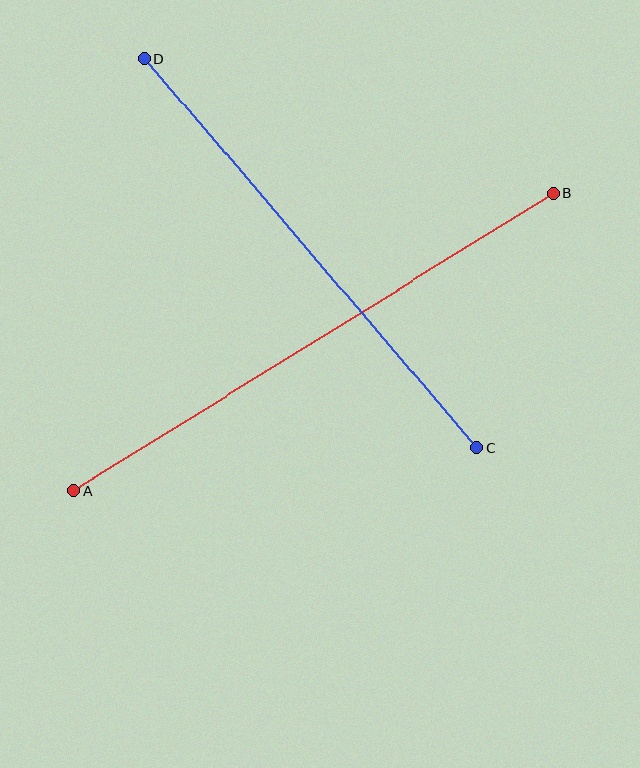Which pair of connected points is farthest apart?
Points A and B are farthest apart.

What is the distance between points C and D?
The distance is approximately 512 pixels.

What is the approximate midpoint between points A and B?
The midpoint is at approximately (313, 342) pixels.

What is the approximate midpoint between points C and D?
The midpoint is at approximately (311, 253) pixels.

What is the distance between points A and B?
The distance is approximately 565 pixels.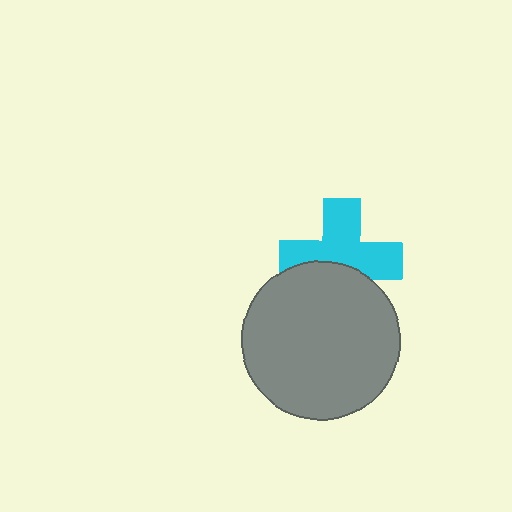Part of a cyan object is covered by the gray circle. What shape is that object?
It is a cross.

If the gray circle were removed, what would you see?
You would see the complete cyan cross.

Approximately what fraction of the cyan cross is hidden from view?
Roughly 36% of the cyan cross is hidden behind the gray circle.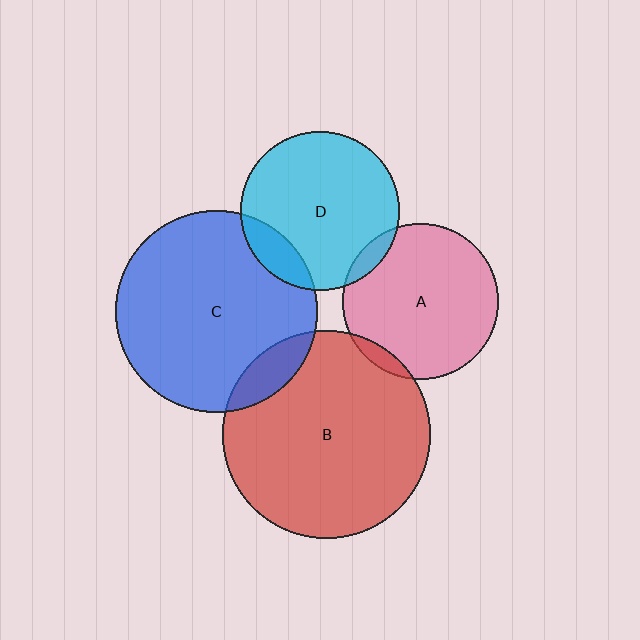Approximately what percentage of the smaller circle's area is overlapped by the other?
Approximately 5%.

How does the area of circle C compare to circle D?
Approximately 1.6 times.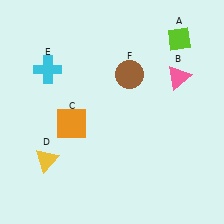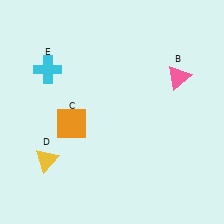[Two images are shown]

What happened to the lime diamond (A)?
The lime diamond (A) was removed in Image 2. It was in the top-right area of Image 1.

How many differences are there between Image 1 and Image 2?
There are 2 differences between the two images.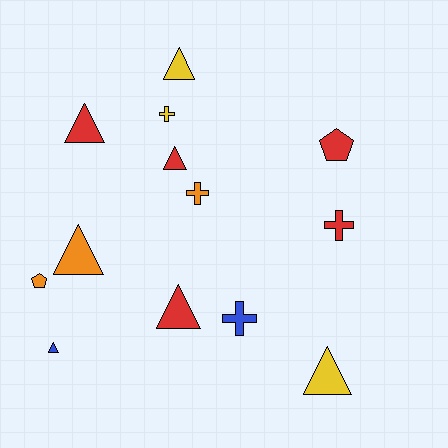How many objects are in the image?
There are 13 objects.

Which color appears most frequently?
Red, with 5 objects.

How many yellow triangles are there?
There are 2 yellow triangles.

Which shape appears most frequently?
Triangle, with 7 objects.